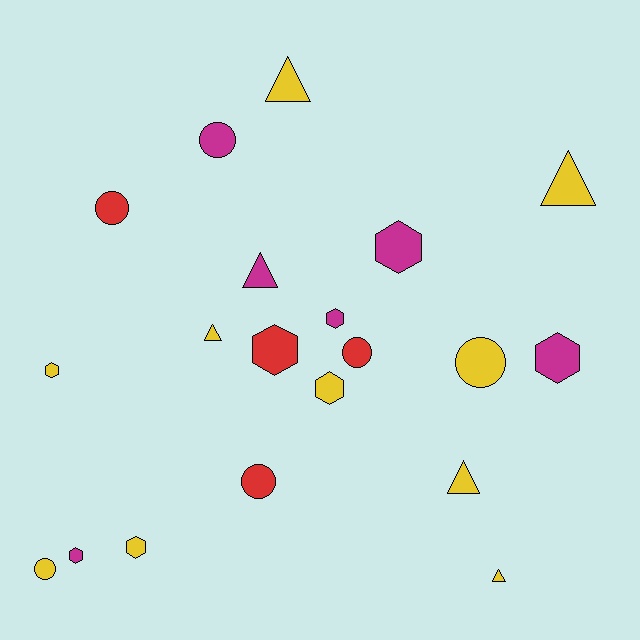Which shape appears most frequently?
Hexagon, with 8 objects.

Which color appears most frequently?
Yellow, with 10 objects.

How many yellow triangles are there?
There are 5 yellow triangles.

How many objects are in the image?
There are 20 objects.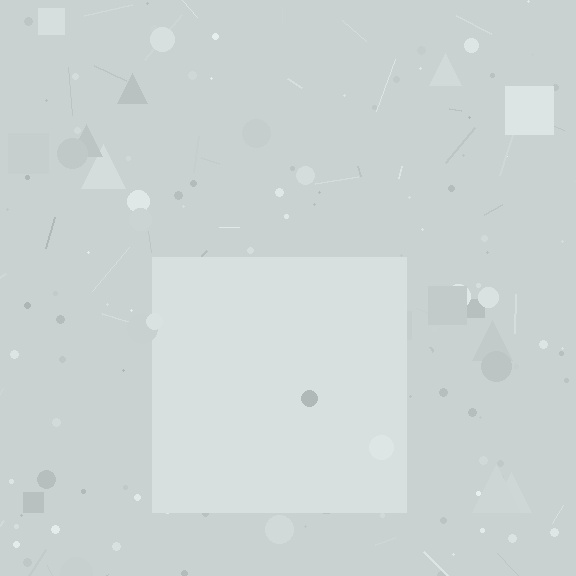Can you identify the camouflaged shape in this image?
The camouflaged shape is a square.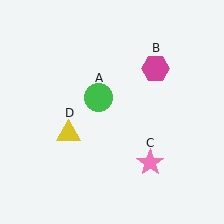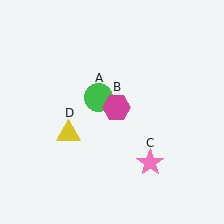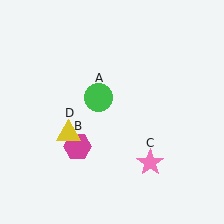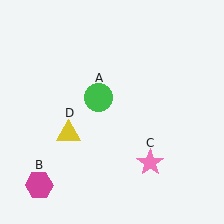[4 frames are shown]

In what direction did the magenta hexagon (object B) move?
The magenta hexagon (object B) moved down and to the left.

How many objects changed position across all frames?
1 object changed position: magenta hexagon (object B).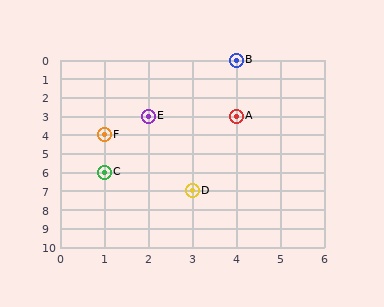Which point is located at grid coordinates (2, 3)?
Point E is at (2, 3).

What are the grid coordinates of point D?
Point D is at grid coordinates (3, 7).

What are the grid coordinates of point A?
Point A is at grid coordinates (4, 3).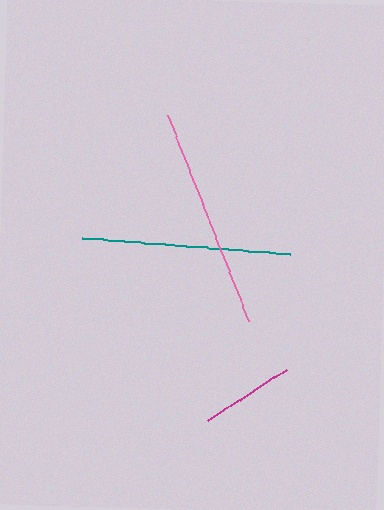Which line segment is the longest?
The pink line is the longest at approximately 221 pixels.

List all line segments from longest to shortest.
From longest to shortest: pink, teal, magenta.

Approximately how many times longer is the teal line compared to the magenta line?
The teal line is approximately 2.2 times the length of the magenta line.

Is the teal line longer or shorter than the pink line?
The pink line is longer than the teal line.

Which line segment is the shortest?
The magenta line is the shortest at approximately 94 pixels.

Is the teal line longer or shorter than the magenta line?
The teal line is longer than the magenta line.